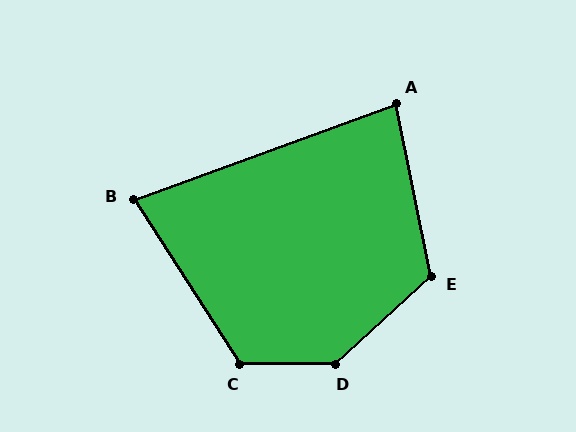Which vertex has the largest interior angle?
D, at approximately 137 degrees.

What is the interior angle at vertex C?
Approximately 123 degrees (obtuse).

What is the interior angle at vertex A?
Approximately 82 degrees (acute).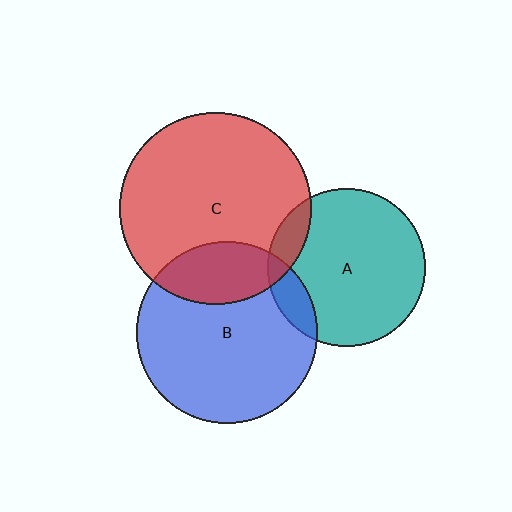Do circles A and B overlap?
Yes.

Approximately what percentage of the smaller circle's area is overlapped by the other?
Approximately 10%.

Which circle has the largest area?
Circle C (red).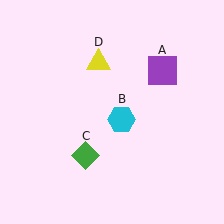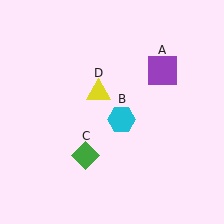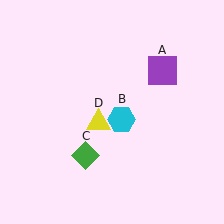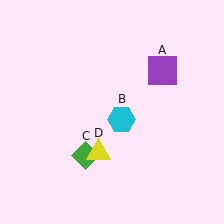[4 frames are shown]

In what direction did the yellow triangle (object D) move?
The yellow triangle (object D) moved down.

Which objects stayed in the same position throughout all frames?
Purple square (object A) and cyan hexagon (object B) and green diamond (object C) remained stationary.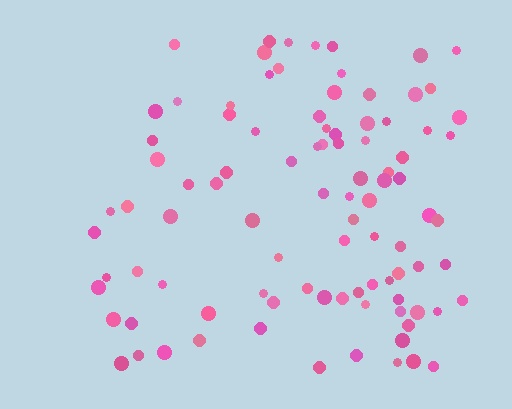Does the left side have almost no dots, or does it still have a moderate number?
Still a moderate number, just noticeably fewer than the right.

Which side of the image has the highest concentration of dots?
The right.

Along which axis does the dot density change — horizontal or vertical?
Horizontal.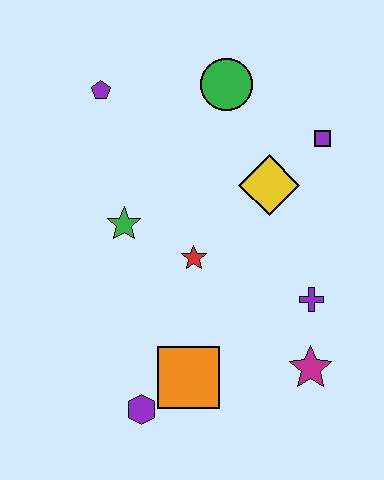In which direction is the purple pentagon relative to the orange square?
The purple pentagon is above the orange square.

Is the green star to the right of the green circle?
No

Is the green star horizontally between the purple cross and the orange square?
No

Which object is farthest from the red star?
The purple pentagon is farthest from the red star.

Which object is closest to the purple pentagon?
The green circle is closest to the purple pentagon.